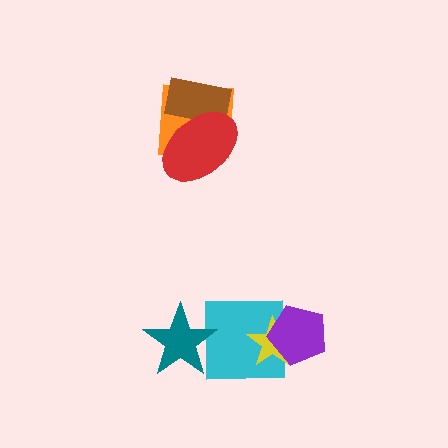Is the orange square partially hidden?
Yes, it is partially covered by another shape.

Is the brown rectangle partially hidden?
Yes, it is partially covered by another shape.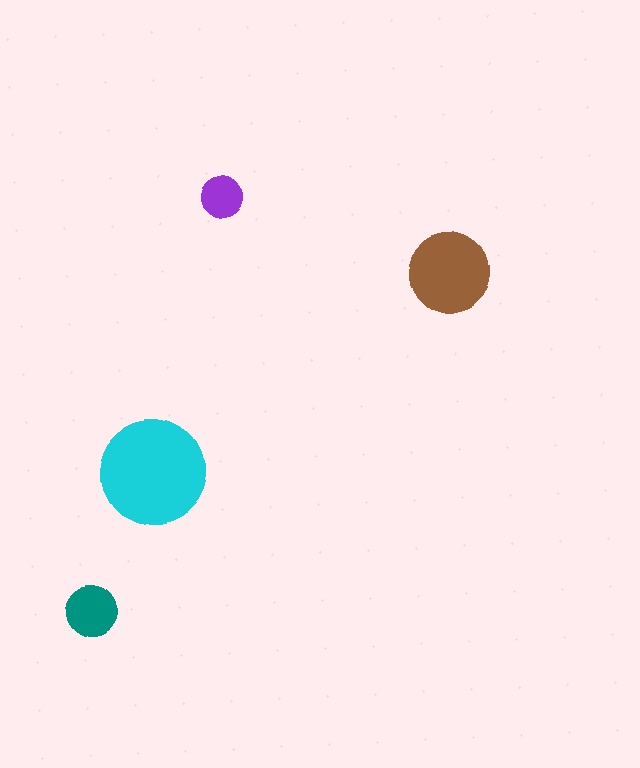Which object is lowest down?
The teal circle is bottommost.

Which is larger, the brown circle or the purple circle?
The brown one.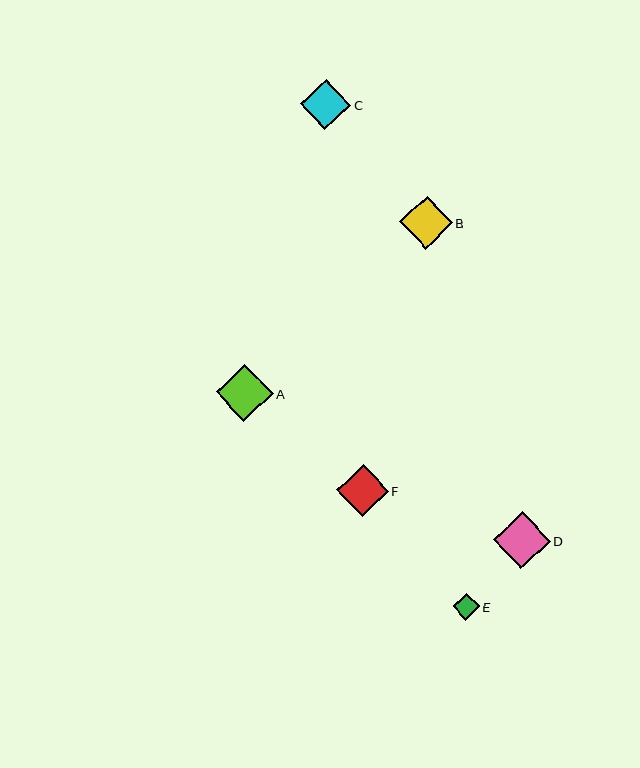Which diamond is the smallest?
Diamond E is the smallest with a size of approximately 27 pixels.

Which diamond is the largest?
Diamond D is the largest with a size of approximately 57 pixels.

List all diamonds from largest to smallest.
From largest to smallest: D, A, B, F, C, E.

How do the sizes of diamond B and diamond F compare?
Diamond B and diamond F are approximately the same size.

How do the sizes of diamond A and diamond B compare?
Diamond A and diamond B are approximately the same size.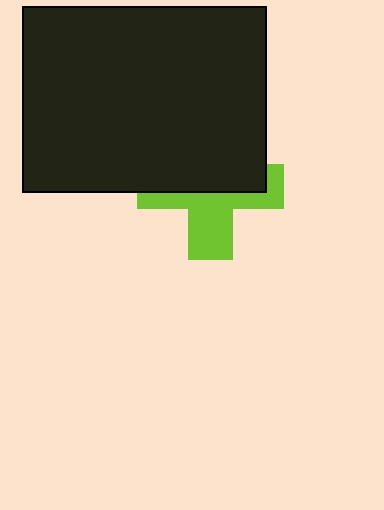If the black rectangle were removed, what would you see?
You would see the complete lime cross.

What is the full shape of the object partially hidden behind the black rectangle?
The partially hidden object is a lime cross.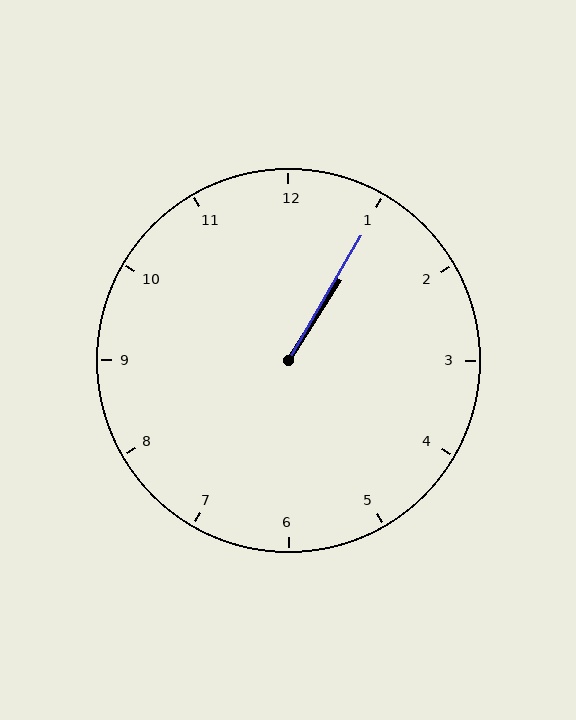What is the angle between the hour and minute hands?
Approximately 2 degrees.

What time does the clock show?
1:05.